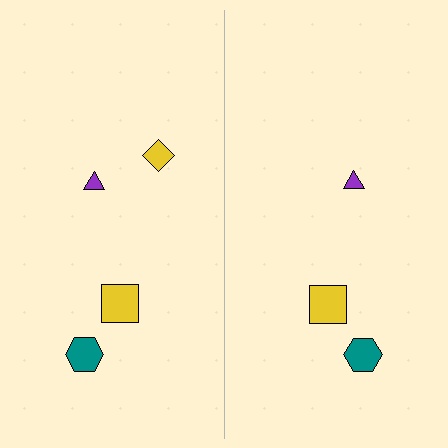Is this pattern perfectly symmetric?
No, the pattern is not perfectly symmetric. A yellow diamond is missing from the right side.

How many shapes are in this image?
There are 7 shapes in this image.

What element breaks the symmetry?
A yellow diamond is missing from the right side.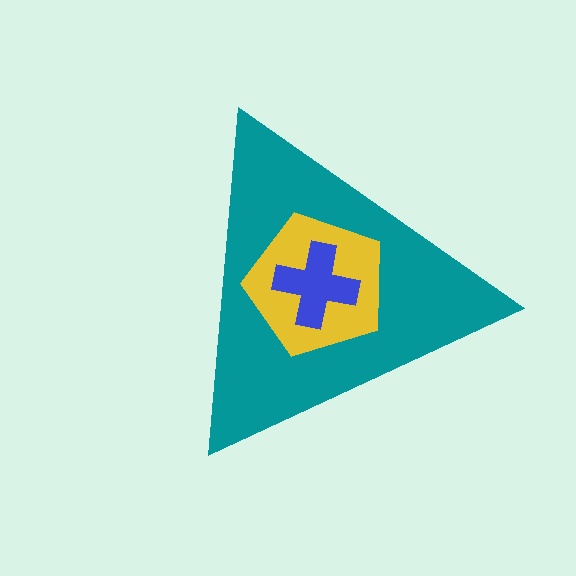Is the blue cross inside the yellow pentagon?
Yes.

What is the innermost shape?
The blue cross.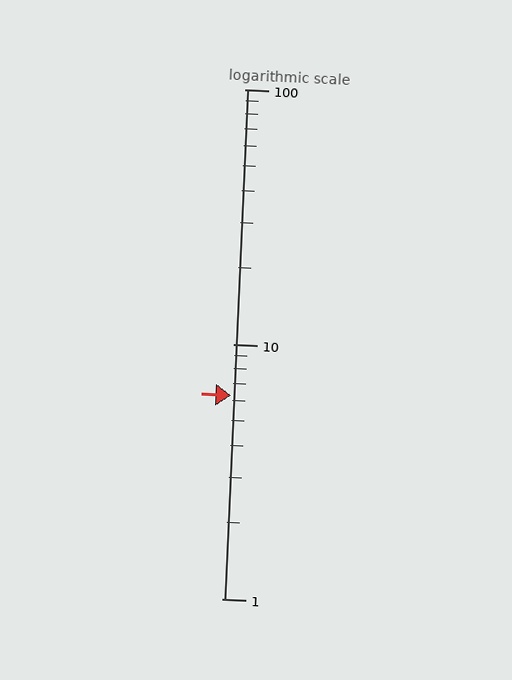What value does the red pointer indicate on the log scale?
The pointer indicates approximately 6.3.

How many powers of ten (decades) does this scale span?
The scale spans 2 decades, from 1 to 100.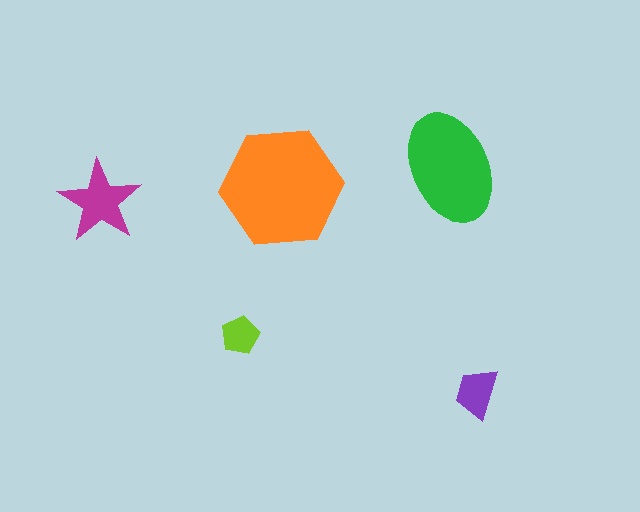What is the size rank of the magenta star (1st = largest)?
3rd.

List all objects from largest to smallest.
The orange hexagon, the green ellipse, the magenta star, the purple trapezoid, the lime pentagon.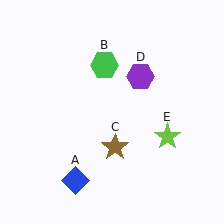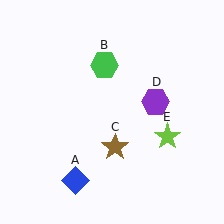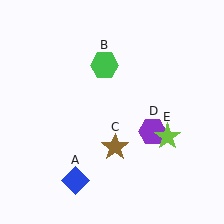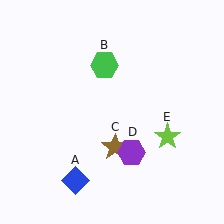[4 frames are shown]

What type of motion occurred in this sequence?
The purple hexagon (object D) rotated clockwise around the center of the scene.